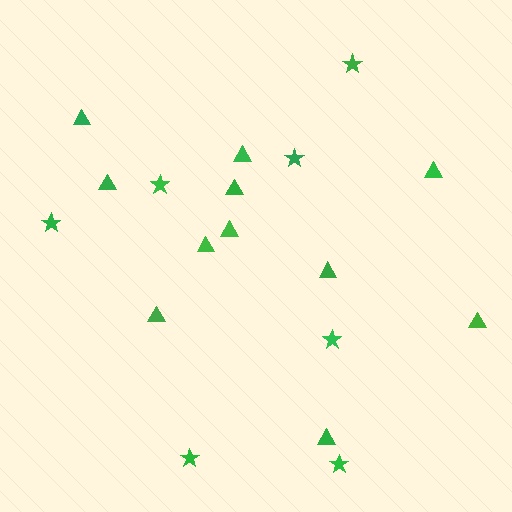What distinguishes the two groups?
There are 2 groups: one group of stars (7) and one group of triangles (11).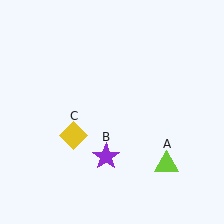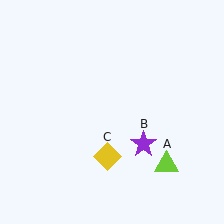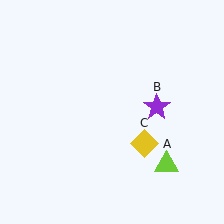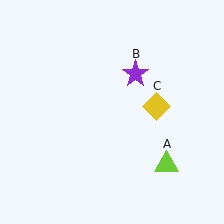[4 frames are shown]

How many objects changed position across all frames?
2 objects changed position: purple star (object B), yellow diamond (object C).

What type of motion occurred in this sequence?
The purple star (object B), yellow diamond (object C) rotated counterclockwise around the center of the scene.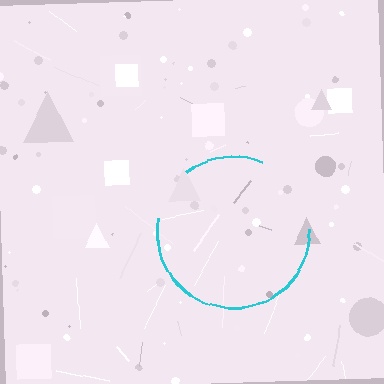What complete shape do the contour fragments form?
The contour fragments form a circle.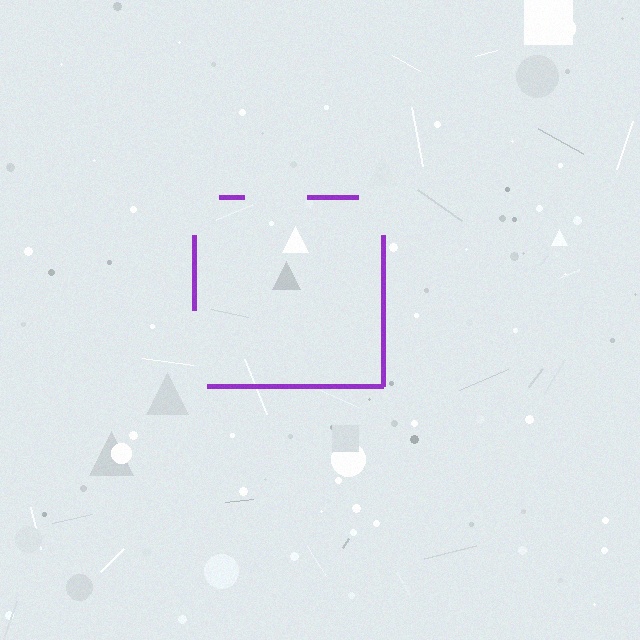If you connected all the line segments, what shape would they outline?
They would outline a square.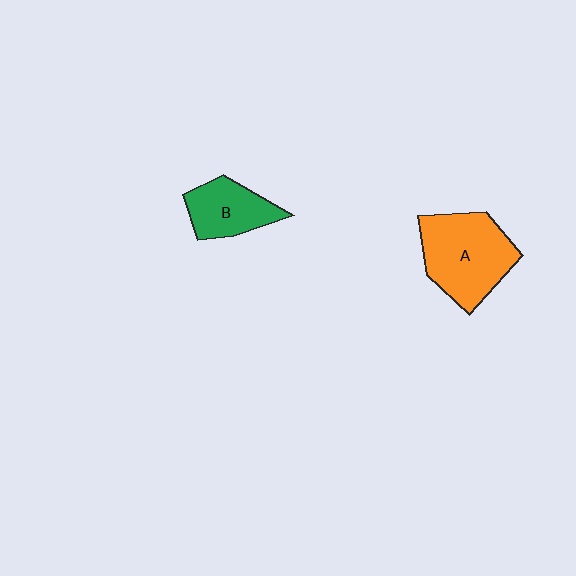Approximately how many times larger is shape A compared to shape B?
Approximately 1.6 times.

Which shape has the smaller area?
Shape B (green).